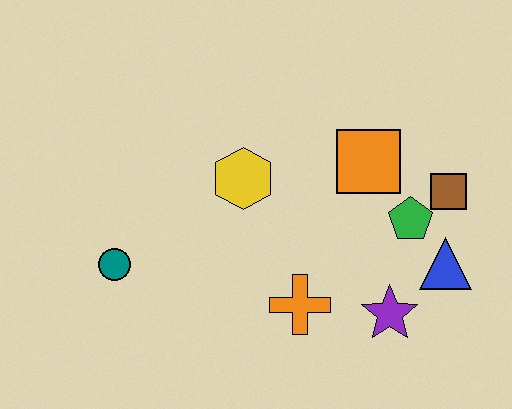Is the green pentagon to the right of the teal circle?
Yes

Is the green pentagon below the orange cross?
No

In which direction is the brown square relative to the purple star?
The brown square is above the purple star.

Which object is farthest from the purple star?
The teal circle is farthest from the purple star.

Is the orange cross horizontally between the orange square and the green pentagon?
No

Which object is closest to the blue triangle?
The green pentagon is closest to the blue triangle.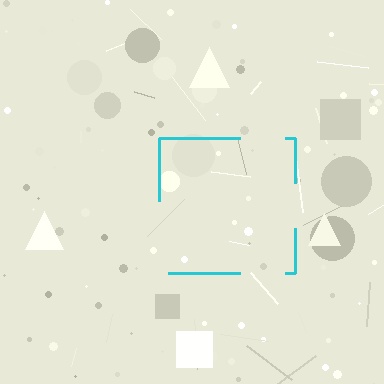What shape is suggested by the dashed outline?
The dashed outline suggests a square.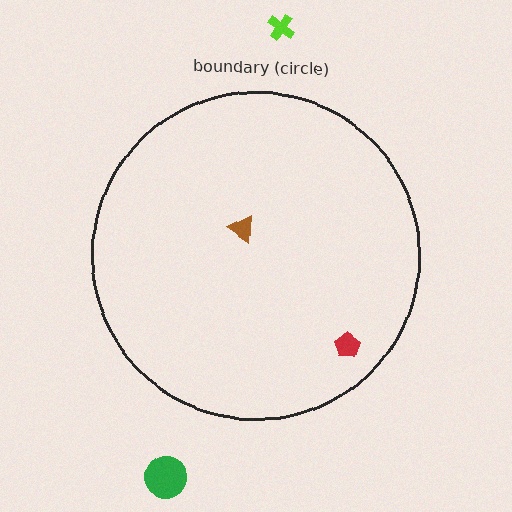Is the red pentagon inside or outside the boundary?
Inside.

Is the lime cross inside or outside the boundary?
Outside.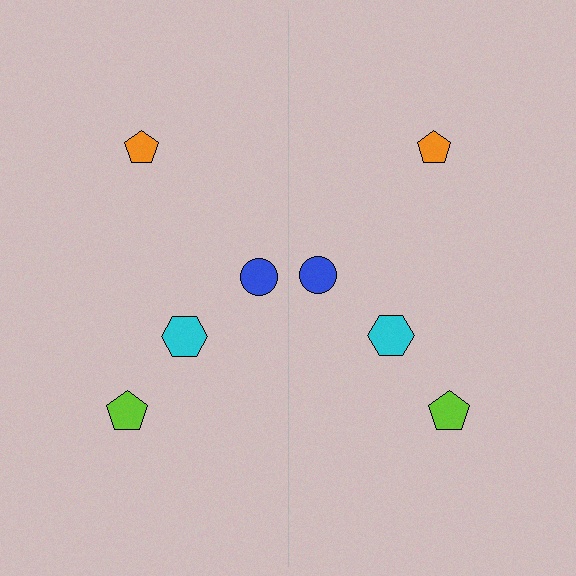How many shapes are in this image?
There are 8 shapes in this image.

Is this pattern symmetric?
Yes, this pattern has bilateral (reflection) symmetry.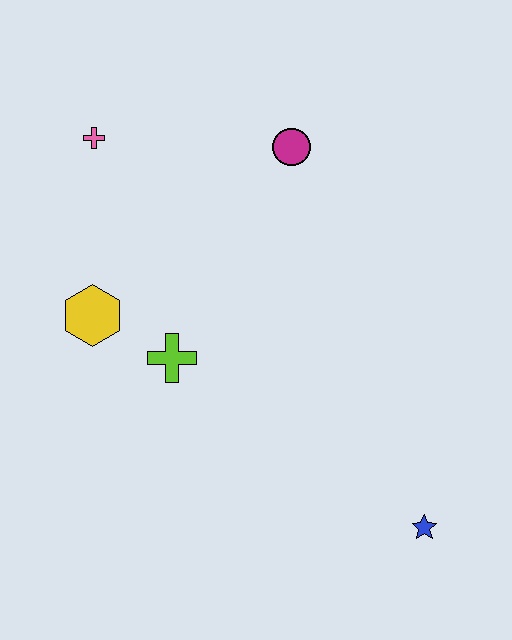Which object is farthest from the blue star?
The pink cross is farthest from the blue star.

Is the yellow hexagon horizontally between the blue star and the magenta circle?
No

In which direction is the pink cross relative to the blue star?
The pink cross is above the blue star.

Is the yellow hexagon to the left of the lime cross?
Yes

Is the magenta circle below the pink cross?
Yes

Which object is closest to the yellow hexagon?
The lime cross is closest to the yellow hexagon.